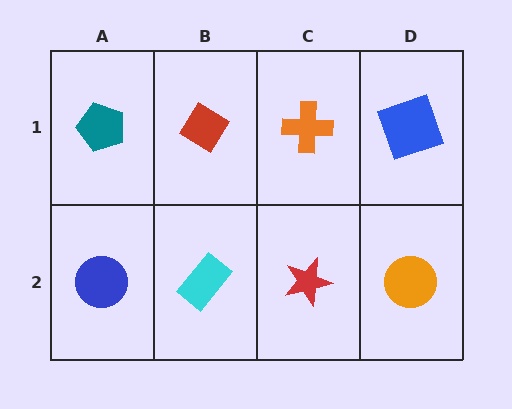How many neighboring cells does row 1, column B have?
3.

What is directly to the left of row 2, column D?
A red star.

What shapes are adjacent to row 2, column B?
A red diamond (row 1, column B), a blue circle (row 2, column A), a red star (row 2, column C).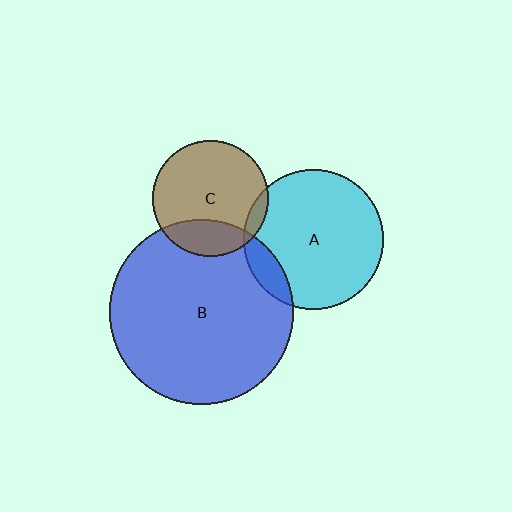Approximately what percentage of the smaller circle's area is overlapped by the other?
Approximately 10%.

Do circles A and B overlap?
Yes.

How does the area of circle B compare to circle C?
Approximately 2.6 times.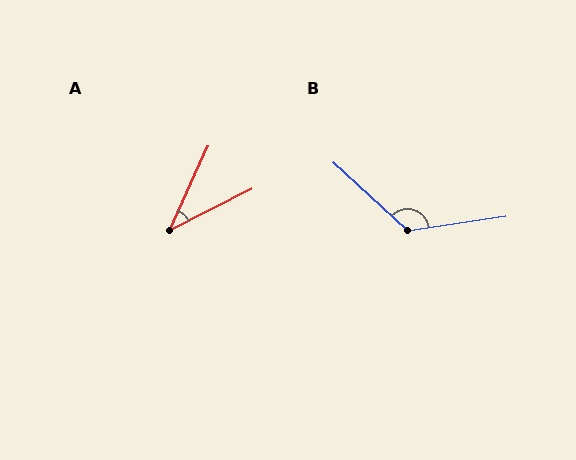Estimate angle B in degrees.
Approximately 129 degrees.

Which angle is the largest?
B, at approximately 129 degrees.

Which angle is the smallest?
A, at approximately 39 degrees.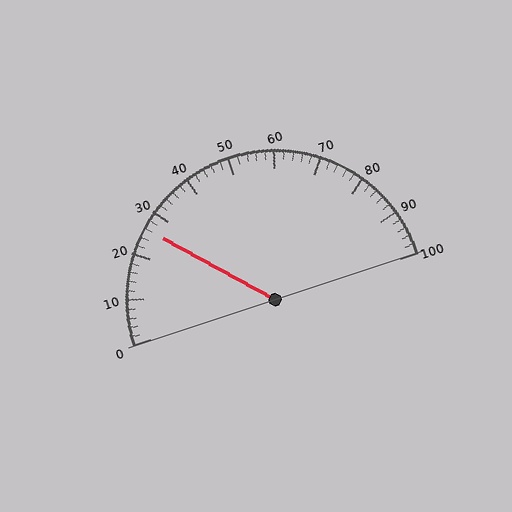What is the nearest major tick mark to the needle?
The nearest major tick mark is 30.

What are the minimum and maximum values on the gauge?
The gauge ranges from 0 to 100.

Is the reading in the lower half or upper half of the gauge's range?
The reading is in the lower half of the range (0 to 100).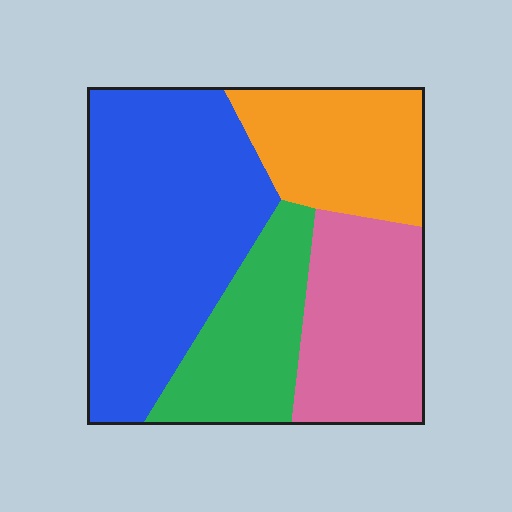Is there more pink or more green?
Pink.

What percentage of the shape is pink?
Pink covers about 20% of the shape.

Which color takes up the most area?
Blue, at roughly 40%.